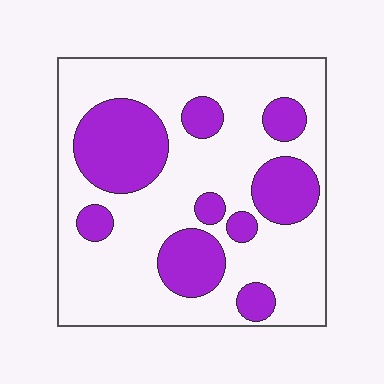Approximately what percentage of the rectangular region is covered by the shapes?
Approximately 30%.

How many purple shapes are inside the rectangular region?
9.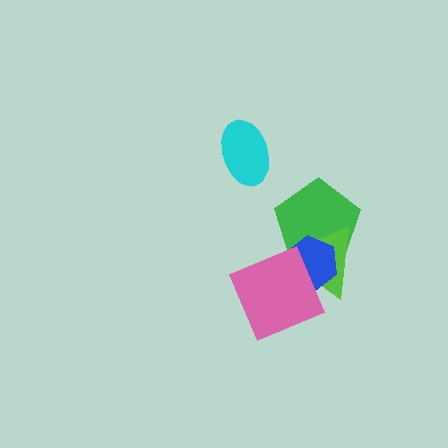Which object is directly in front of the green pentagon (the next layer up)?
The lime triangle is directly in front of the green pentagon.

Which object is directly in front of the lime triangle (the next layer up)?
The blue hexagon is directly in front of the lime triangle.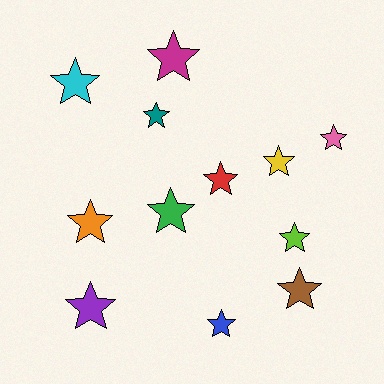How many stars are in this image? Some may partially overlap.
There are 12 stars.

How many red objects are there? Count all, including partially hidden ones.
There is 1 red object.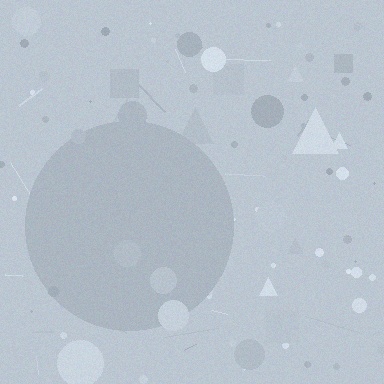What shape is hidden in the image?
A circle is hidden in the image.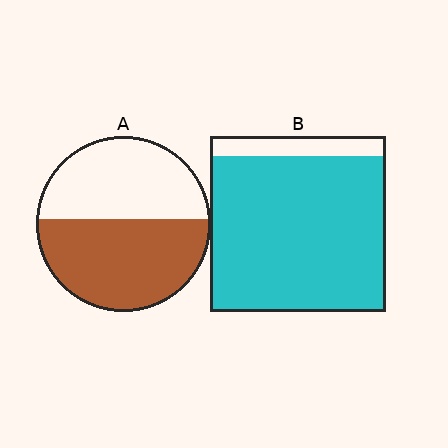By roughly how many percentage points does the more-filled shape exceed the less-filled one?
By roughly 35 percentage points (B over A).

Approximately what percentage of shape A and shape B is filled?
A is approximately 55% and B is approximately 90%.